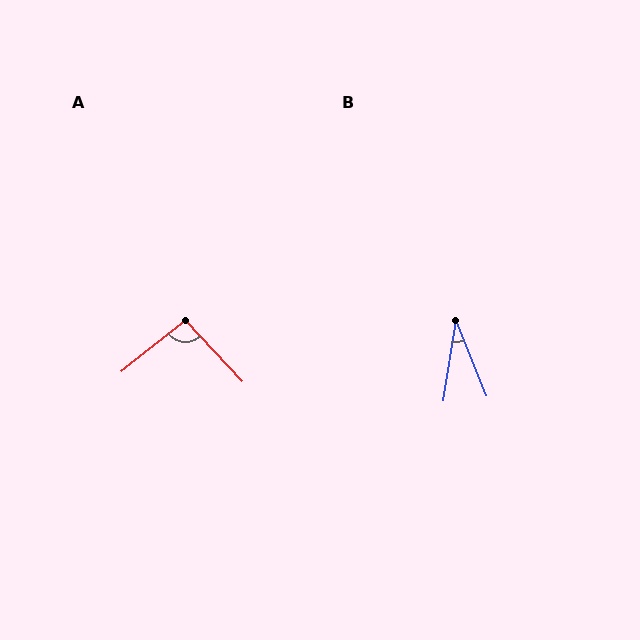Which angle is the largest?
A, at approximately 95 degrees.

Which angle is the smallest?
B, at approximately 31 degrees.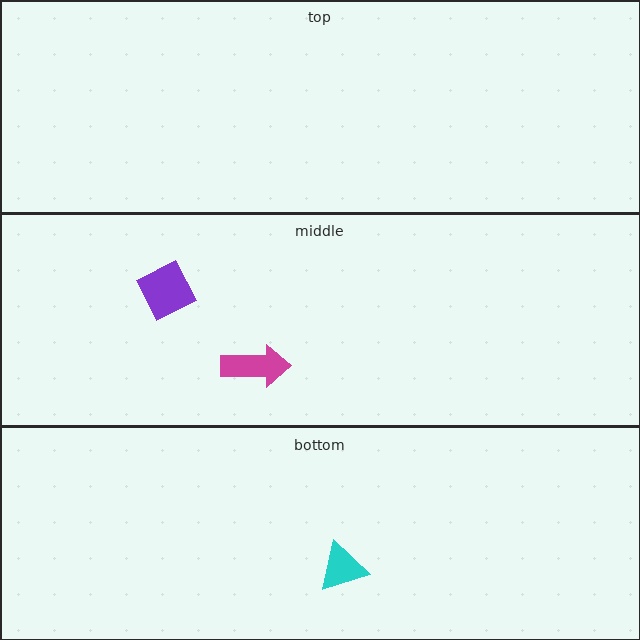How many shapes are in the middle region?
2.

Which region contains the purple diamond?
The middle region.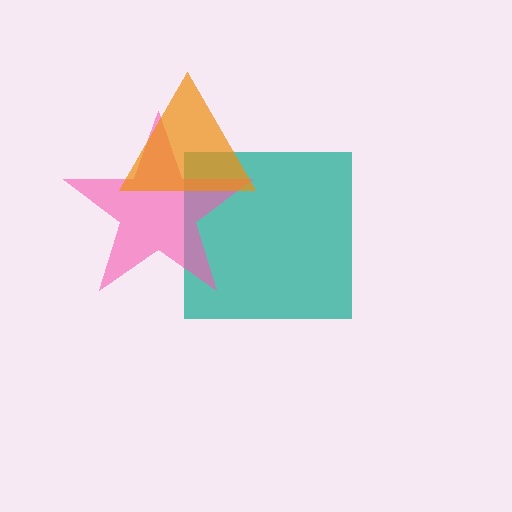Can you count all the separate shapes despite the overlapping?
Yes, there are 3 separate shapes.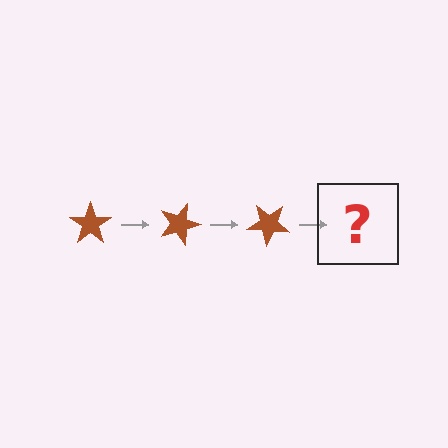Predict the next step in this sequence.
The next step is a brown star rotated 60 degrees.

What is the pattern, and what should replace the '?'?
The pattern is that the star rotates 20 degrees each step. The '?' should be a brown star rotated 60 degrees.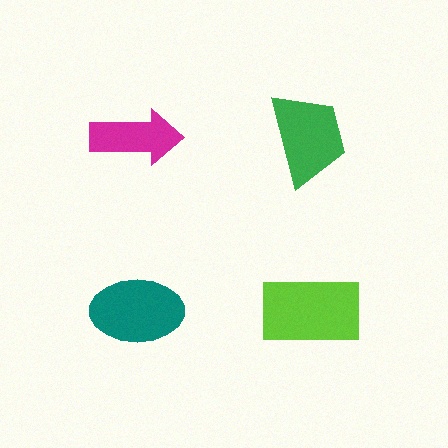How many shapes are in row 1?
2 shapes.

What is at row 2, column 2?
A lime rectangle.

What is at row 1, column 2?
A green trapezoid.